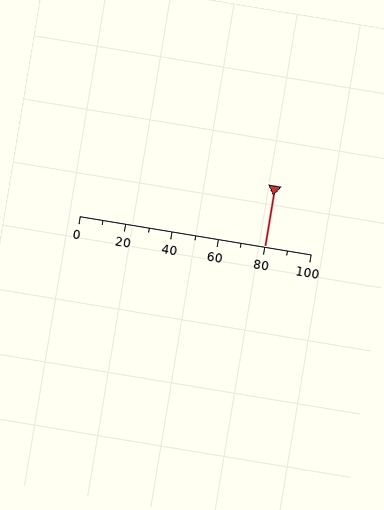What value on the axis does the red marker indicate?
The marker indicates approximately 80.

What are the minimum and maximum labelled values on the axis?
The axis runs from 0 to 100.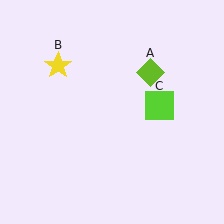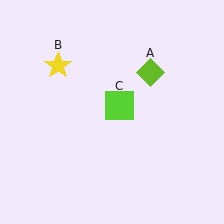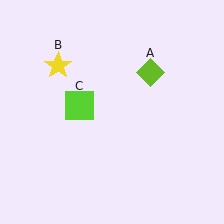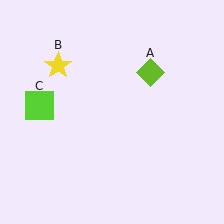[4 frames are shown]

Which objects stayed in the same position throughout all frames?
Lime diamond (object A) and yellow star (object B) remained stationary.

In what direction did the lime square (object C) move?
The lime square (object C) moved left.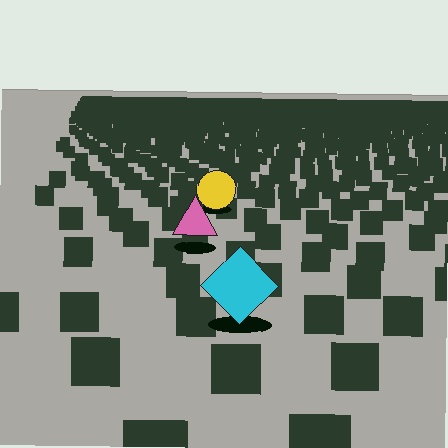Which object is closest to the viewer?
The cyan diamond is closest. The texture marks near it are larger and more spread out.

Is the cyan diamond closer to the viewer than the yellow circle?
Yes. The cyan diamond is closer — you can tell from the texture gradient: the ground texture is coarser near it.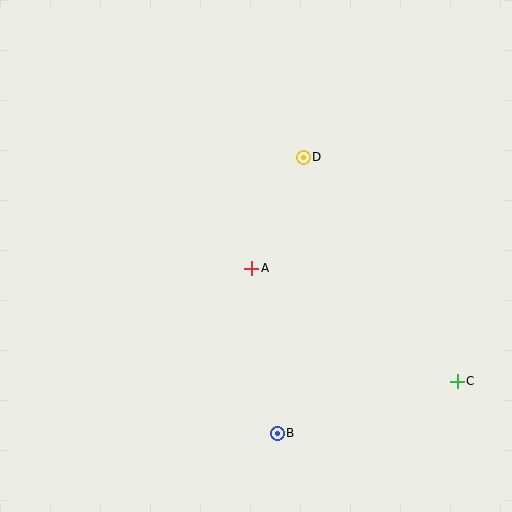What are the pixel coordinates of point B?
Point B is at (277, 433).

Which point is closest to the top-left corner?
Point D is closest to the top-left corner.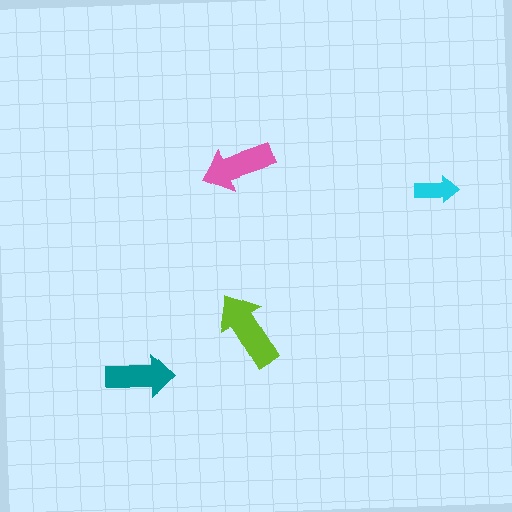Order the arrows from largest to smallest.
the lime one, the pink one, the teal one, the cyan one.